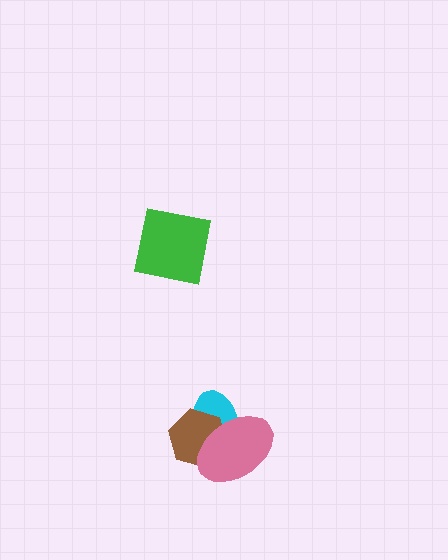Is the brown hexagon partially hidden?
Yes, it is partially covered by another shape.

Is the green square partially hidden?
No, no other shape covers it.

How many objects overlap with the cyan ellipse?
2 objects overlap with the cyan ellipse.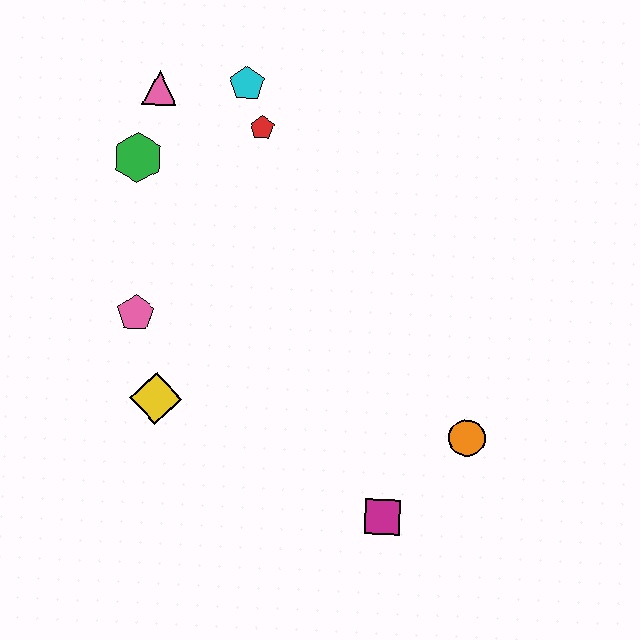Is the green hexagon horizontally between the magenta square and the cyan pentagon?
No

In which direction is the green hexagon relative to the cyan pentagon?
The green hexagon is to the left of the cyan pentagon.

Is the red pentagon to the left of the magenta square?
Yes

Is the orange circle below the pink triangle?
Yes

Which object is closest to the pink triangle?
The green hexagon is closest to the pink triangle.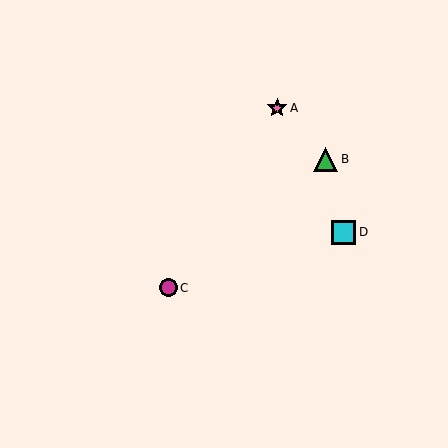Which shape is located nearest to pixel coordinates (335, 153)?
The green triangle (labeled B) at (326, 159) is nearest to that location.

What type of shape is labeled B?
Shape B is a green triangle.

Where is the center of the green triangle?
The center of the green triangle is at (326, 159).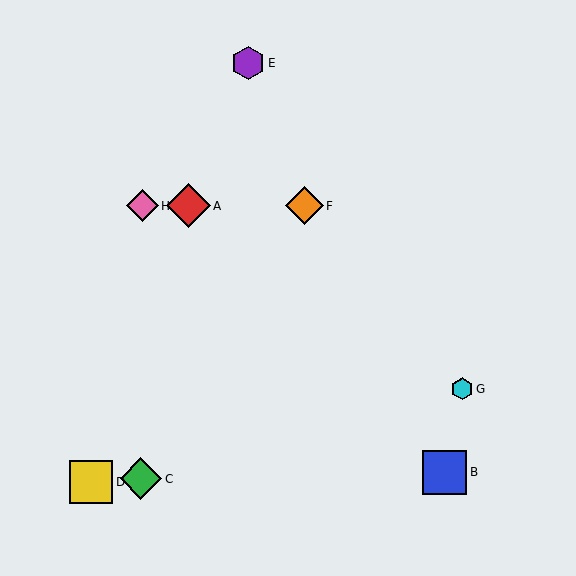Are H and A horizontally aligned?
Yes, both are at y≈206.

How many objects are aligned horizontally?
3 objects (A, F, H) are aligned horizontally.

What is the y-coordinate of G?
Object G is at y≈389.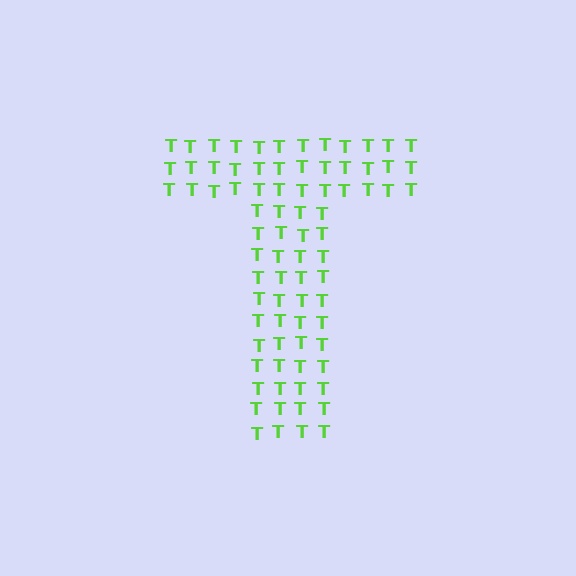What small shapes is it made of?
It is made of small letter T's.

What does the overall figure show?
The overall figure shows the letter T.